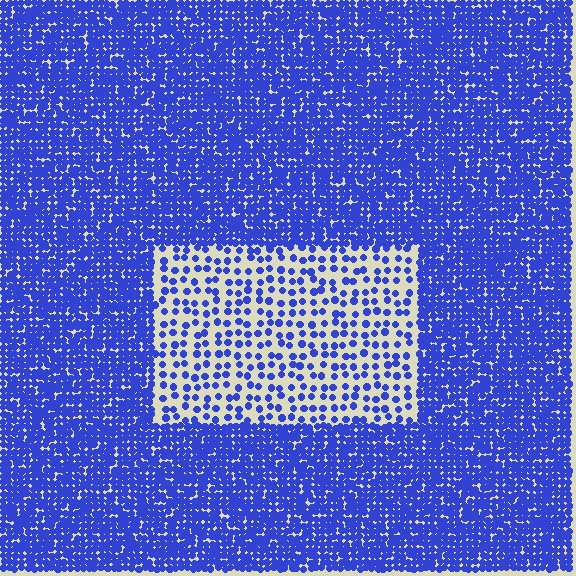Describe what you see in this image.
The image contains small blue elements arranged at two different densities. A rectangle-shaped region is visible where the elements are less densely packed than the surrounding area.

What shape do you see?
I see a rectangle.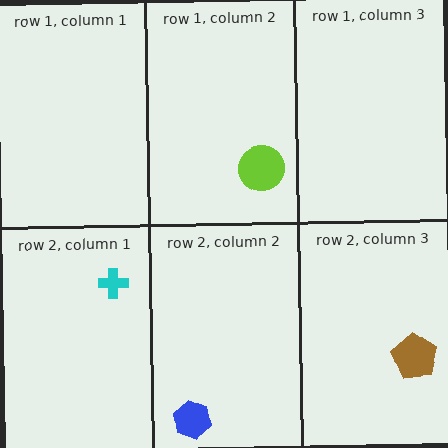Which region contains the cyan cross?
The row 2, column 1 region.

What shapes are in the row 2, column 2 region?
The blue hexagon.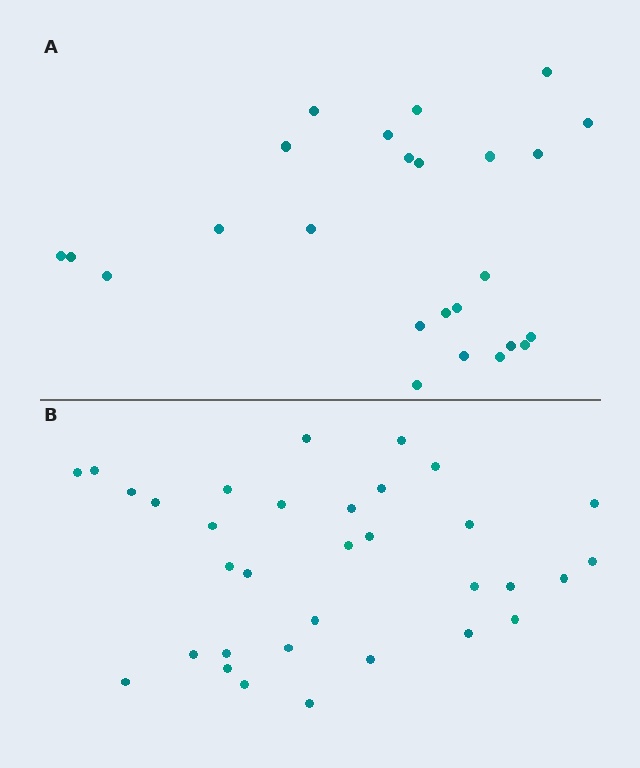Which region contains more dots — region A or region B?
Region B (the bottom region) has more dots.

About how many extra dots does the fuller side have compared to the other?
Region B has roughly 8 or so more dots than region A.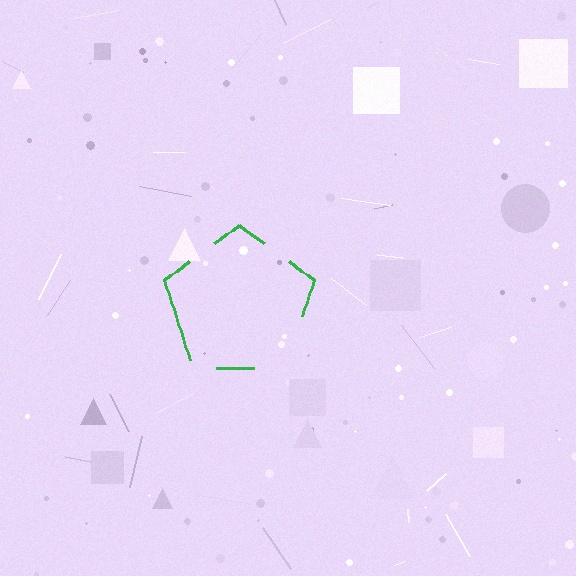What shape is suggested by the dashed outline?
The dashed outline suggests a pentagon.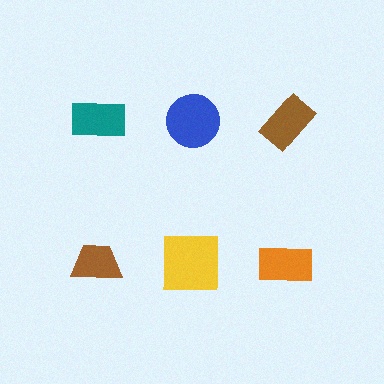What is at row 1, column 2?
A blue circle.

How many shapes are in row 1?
3 shapes.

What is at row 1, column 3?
A brown rectangle.